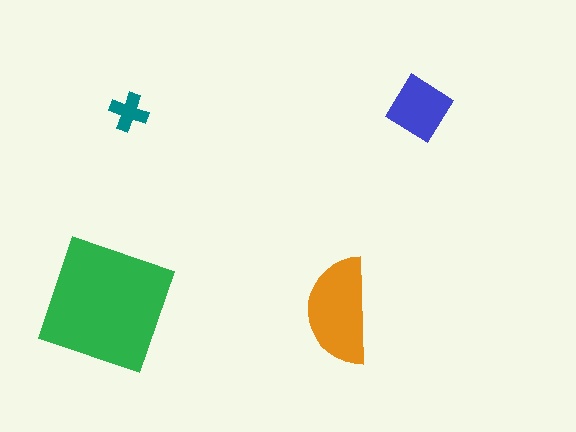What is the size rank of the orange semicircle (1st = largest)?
2nd.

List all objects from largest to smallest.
The green square, the orange semicircle, the blue diamond, the teal cross.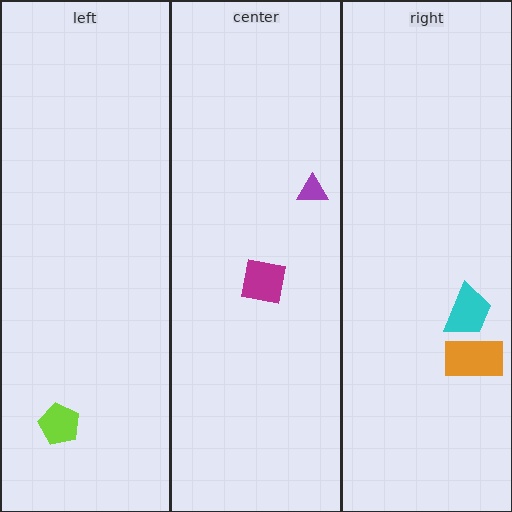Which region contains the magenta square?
The center region.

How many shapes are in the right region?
2.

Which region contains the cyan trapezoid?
The right region.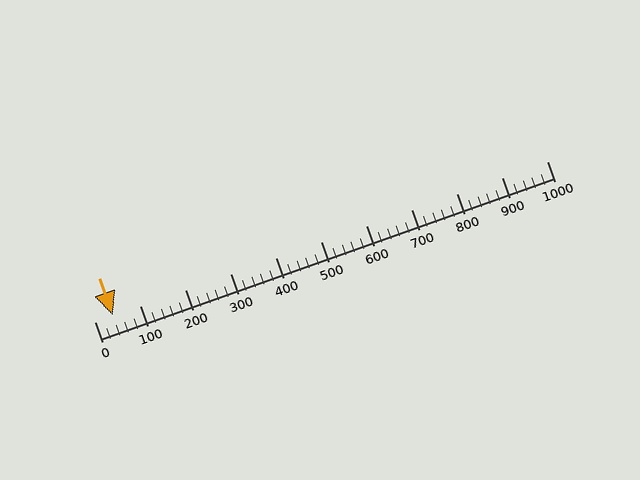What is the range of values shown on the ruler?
The ruler shows values from 0 to 1000.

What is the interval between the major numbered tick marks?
The major tick marks are spaced 100 units apart.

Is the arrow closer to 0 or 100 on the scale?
The arrow is closer to 0.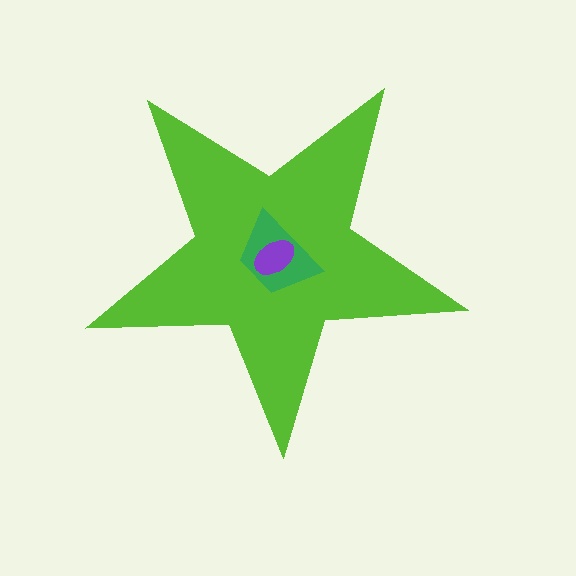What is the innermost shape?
The purple ellipse.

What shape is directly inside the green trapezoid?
The purple ellipse.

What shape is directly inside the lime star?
The green trapezoid.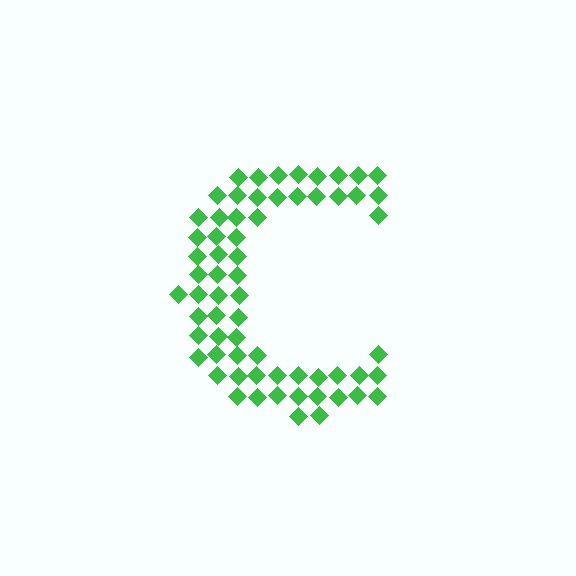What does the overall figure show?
The overall figure shows the letter C.